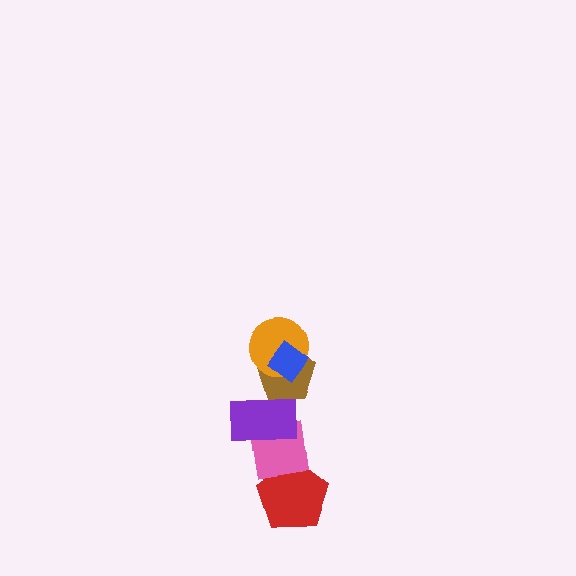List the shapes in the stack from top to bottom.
From top to bottom: the blue diamond, the orange circle, the brown pentagon, the purple rectangle, the pink square, the red pentagon.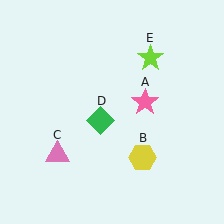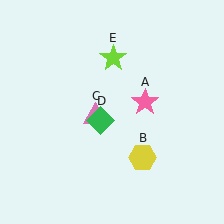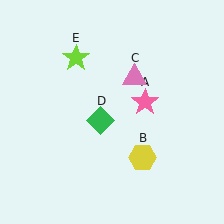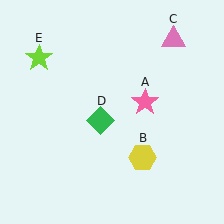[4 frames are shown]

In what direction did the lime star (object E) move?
The lime star (object E) moved left.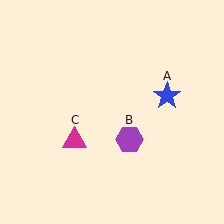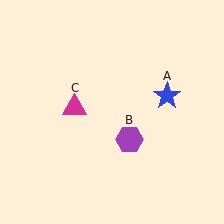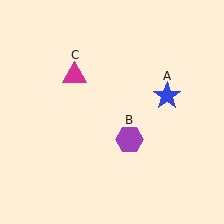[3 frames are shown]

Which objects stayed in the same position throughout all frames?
Blue star (object A) and purple hexagon (object B) remained stationary.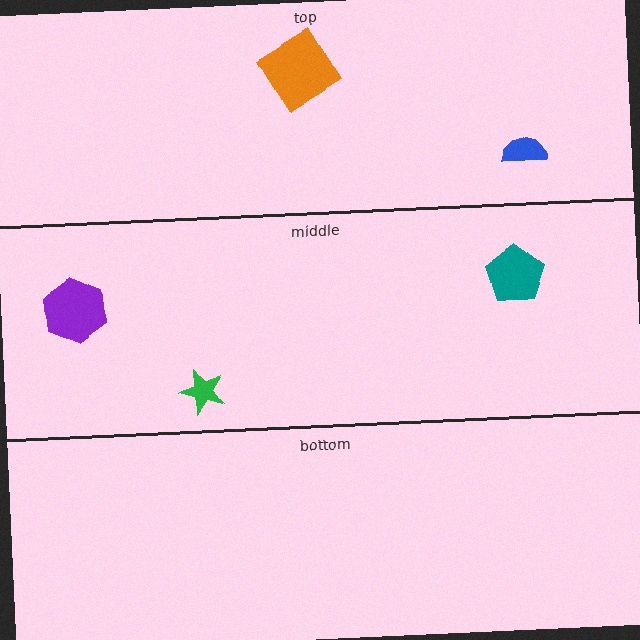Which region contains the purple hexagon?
The middle region.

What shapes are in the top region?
The orange diamond, the blue semicircle.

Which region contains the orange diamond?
The top region.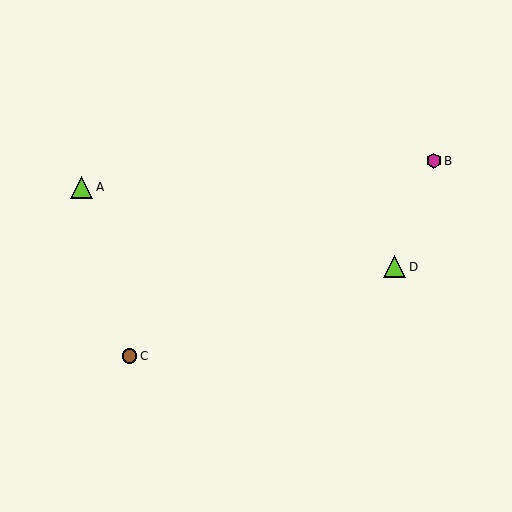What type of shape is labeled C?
Shape C is a brown circle.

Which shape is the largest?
The lime triangle (labeled D) is the largest.